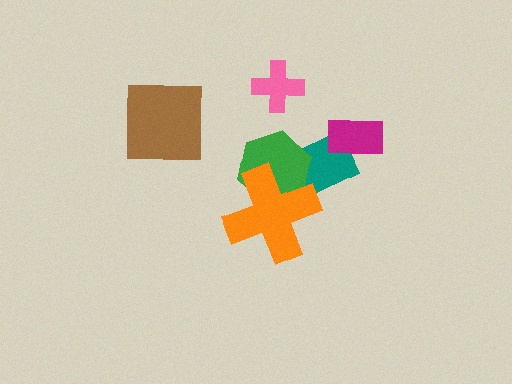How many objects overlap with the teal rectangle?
3 objects overlap with the teal rectangle.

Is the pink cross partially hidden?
No, no other shape covers it.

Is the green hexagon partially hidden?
Yes, it is partially covered by another shape.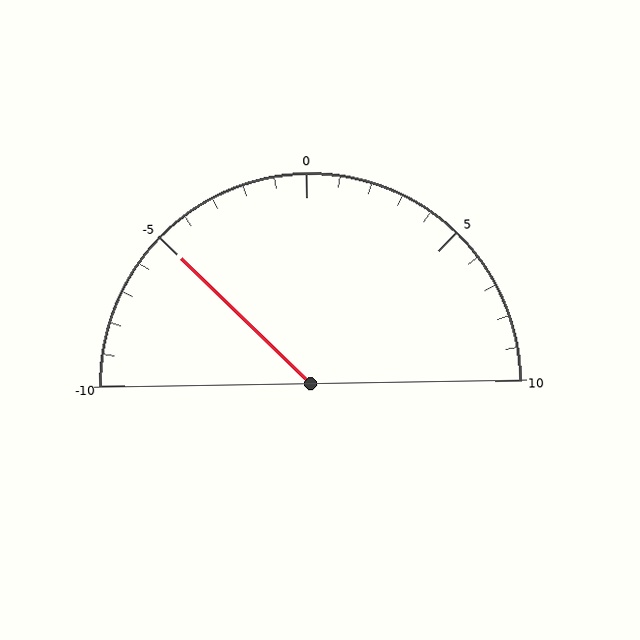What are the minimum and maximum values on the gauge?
The gauge ranges from -10 to 10.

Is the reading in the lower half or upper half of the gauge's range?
The reading is in the lower half of the range (-10 to 10).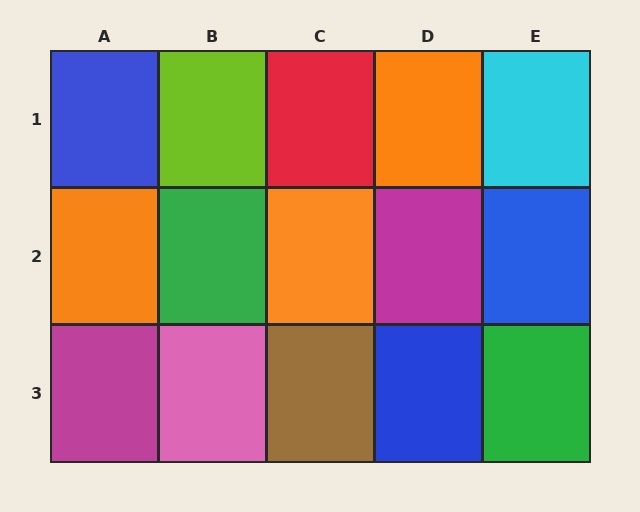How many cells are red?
1 cell is red.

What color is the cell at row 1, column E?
Cyan.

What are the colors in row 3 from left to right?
Magenta, pink, brown, blue, green.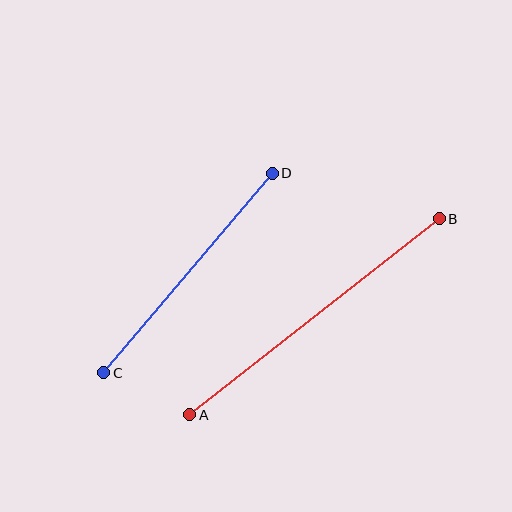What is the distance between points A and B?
The distance is approximately 317 pixels.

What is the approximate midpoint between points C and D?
The midpoint is at approximately (188, 273) pixels.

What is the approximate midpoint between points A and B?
The midpoint is at approximately (315, 317) pixels.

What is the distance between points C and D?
The distance is approximately 261 pixels.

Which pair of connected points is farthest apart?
Points A and B are farthest apart.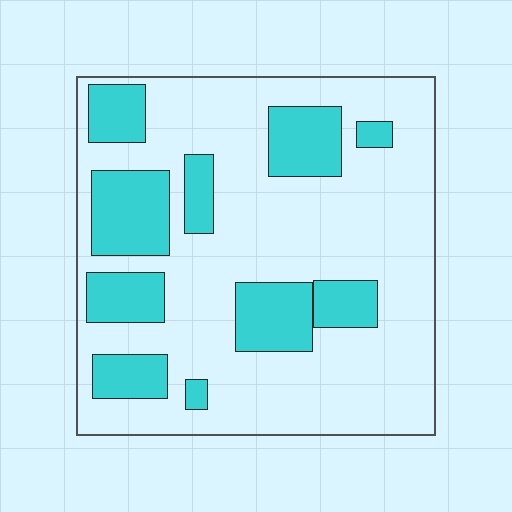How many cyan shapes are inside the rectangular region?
10.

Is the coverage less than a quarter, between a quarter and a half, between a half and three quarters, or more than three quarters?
Between a quarter and a half.